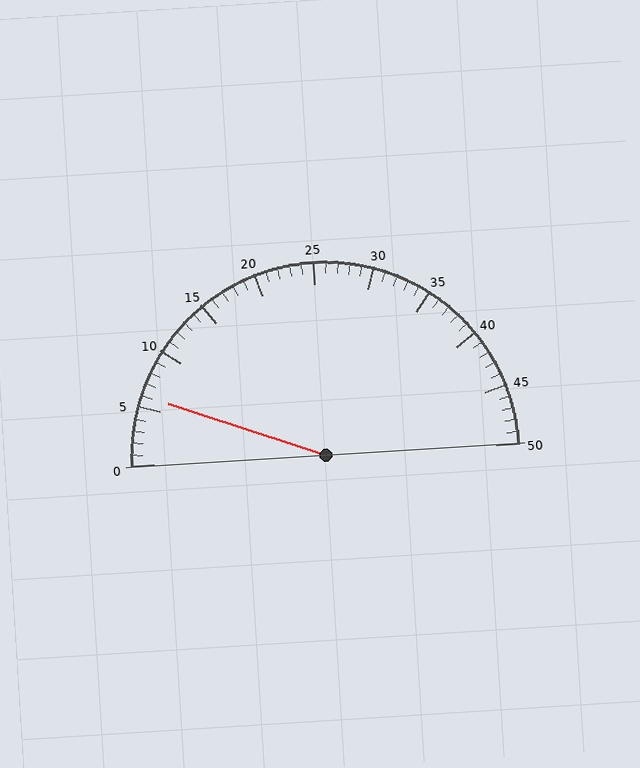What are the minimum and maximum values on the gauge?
The gauge ranges from 0 to 50.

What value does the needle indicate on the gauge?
The needle indicates approximately 6.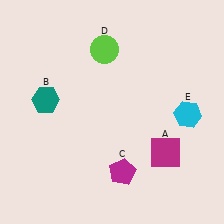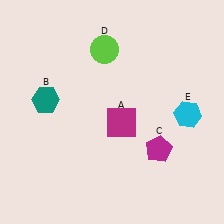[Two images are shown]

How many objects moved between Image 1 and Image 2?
2 objects moved between the two images.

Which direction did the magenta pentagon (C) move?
The magenta pentagon (C) moved right.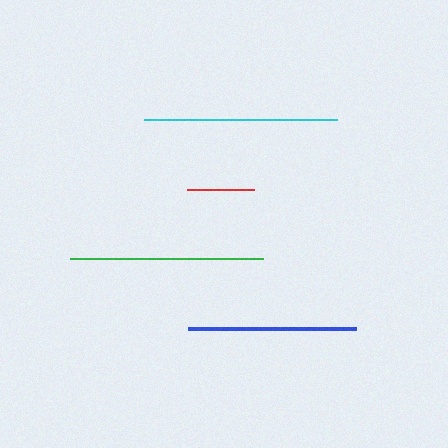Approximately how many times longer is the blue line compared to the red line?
The blue line is approximately 2.5 times the length of the red line.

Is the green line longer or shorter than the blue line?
The green line is longer than the blue line.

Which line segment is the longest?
The cyan line is the longest at approximately 194 pixels.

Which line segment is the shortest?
The red line is the shortest at approximately 67 pixels.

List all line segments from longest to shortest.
From longest to shortest: cyan, green, blue, red.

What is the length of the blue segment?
The blue segment is approximately 168 pixels long.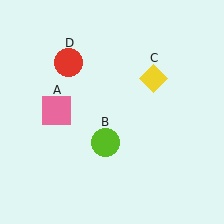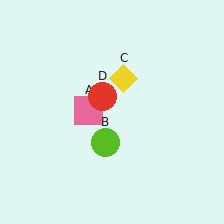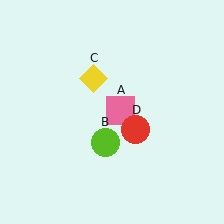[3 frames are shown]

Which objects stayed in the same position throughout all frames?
Lime circle (object B) remained stationary.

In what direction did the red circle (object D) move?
The red circle (object D) moved down and to the right.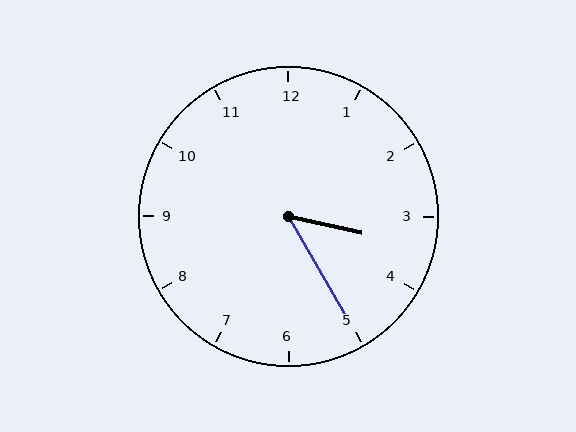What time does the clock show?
3:25.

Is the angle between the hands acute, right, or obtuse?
It is acute.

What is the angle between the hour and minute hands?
Approximately 48 degrees.